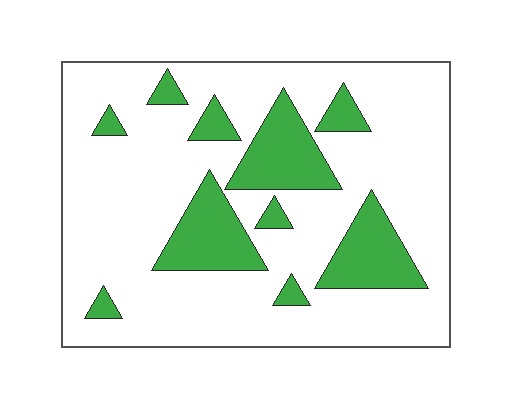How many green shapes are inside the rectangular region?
10.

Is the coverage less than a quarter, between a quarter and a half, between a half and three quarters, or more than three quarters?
Less than a quarter.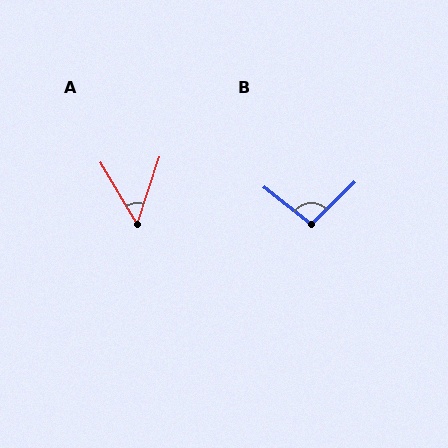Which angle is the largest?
B, at approximately 98 degrees.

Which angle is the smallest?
A, at approximately 49 degrees.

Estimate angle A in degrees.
Approximately 49 degrees.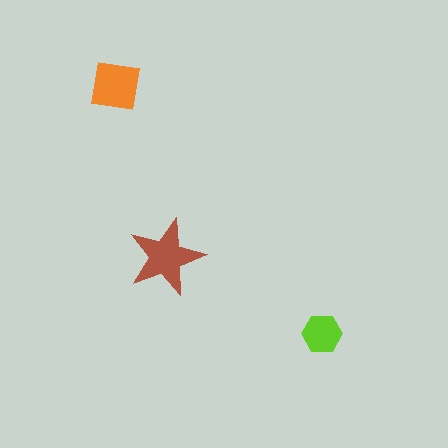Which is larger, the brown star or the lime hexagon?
The brown star.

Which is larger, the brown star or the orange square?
The brown star.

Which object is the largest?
The brown star.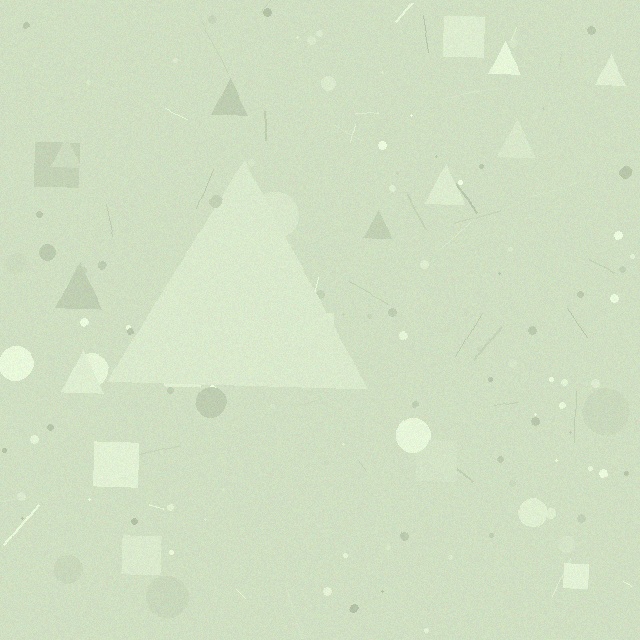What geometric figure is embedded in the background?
A triangle is embedded in the background.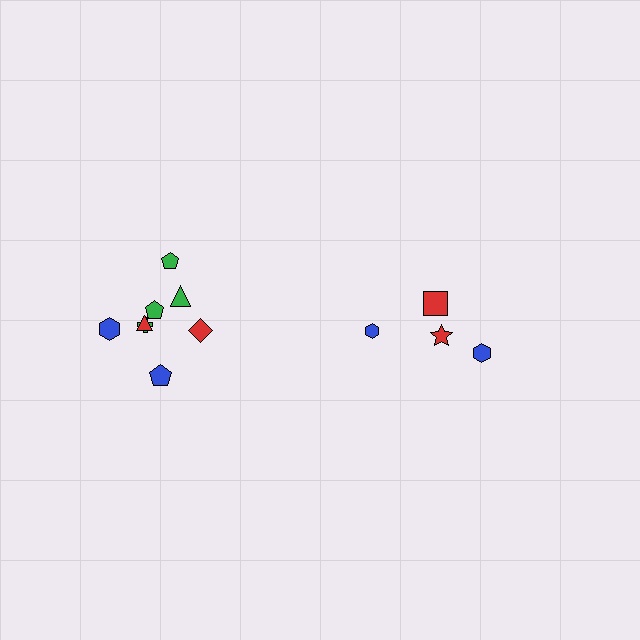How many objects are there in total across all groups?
There are 12 objects.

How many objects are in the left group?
There are 8 objects.